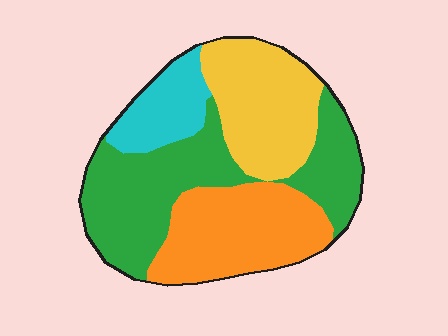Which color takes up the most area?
Green, at roughly 35%.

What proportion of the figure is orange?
Orange covers around 25% of the figure.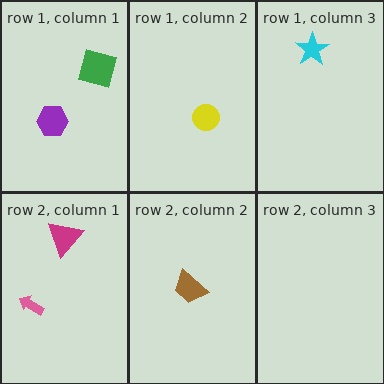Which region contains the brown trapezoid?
The row 2, column 2 region.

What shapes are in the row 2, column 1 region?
The magenta triangle, the pink arrow.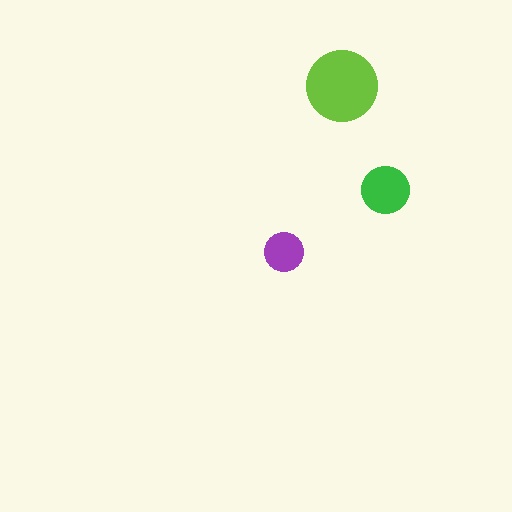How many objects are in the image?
There are 3 objects in the image.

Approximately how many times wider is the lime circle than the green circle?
About 1.5 times wider.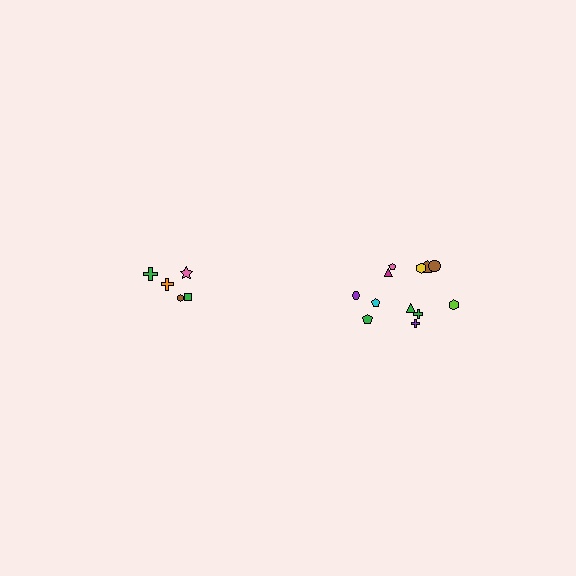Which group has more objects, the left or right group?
The right group.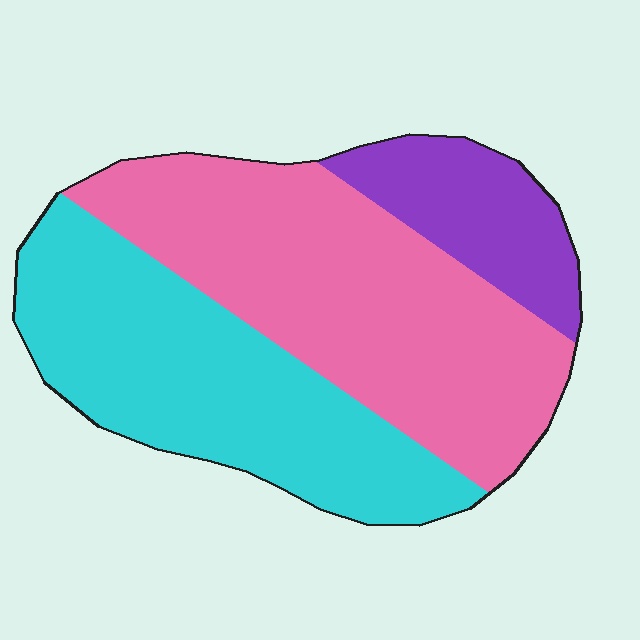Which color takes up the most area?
Pink, at roughly 45%.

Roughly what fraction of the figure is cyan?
Cyan takes up about two fifths (2/5) of the figure.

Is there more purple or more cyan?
Cyan.